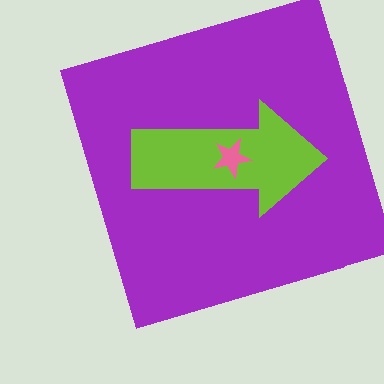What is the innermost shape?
The pink star.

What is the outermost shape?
The purple square.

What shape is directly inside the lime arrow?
The pink star.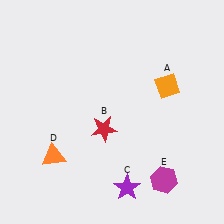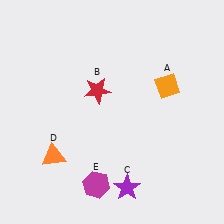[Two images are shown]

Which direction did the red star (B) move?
The red star (B) moved up.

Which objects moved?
The objects that moved are: the red star (B), the magenta hexagon (E).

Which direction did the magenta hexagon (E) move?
The magenta hexagon (E) moved left.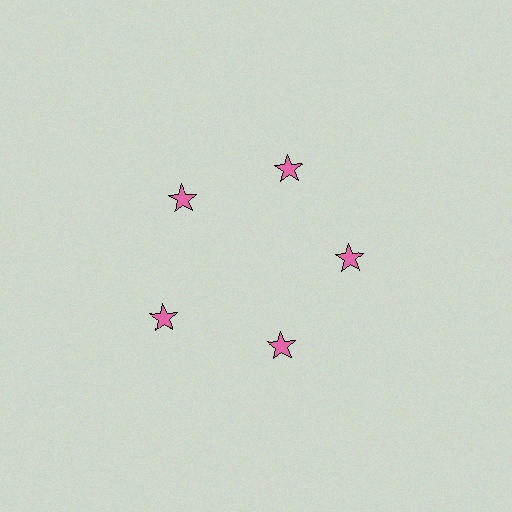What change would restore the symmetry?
The symmetry would be restored by moving it inward, back onto the ring so that all 5 stars sit at equal angles and equal distance from the center.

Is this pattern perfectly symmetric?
No. The 5 pink stars are arranged in a ring, but one element near the 8 o'clock position is pushed outward from the center, breaking the 5-fold rotational symmetry.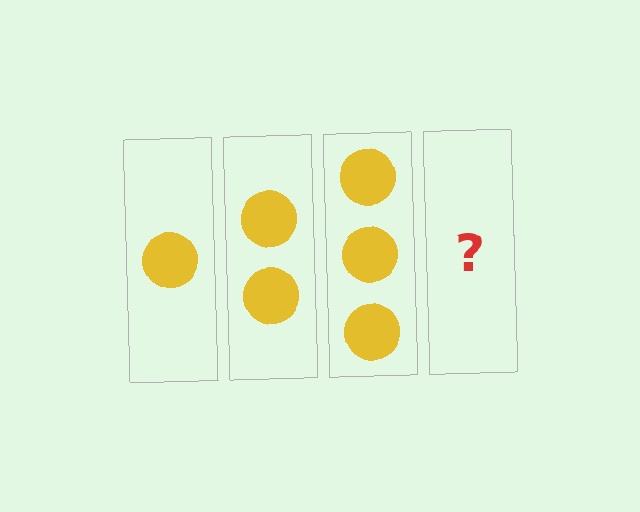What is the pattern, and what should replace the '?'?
The pattern is that each step adds one more circle. The '?' should be 4 circles.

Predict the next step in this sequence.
The next step is 4 circles.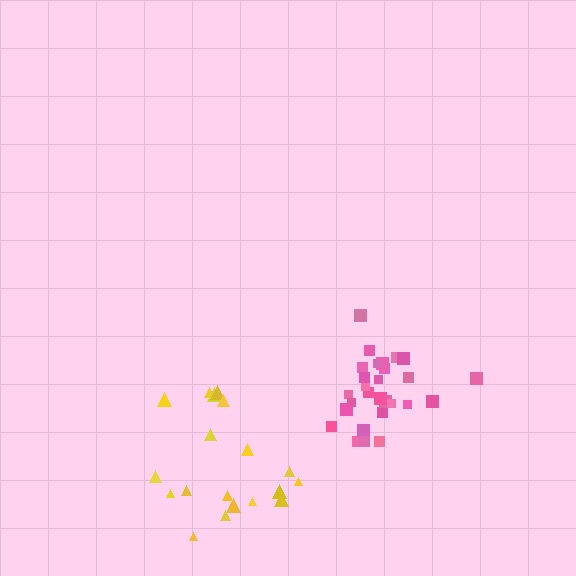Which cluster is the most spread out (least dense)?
Yellow.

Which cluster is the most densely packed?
Pink.